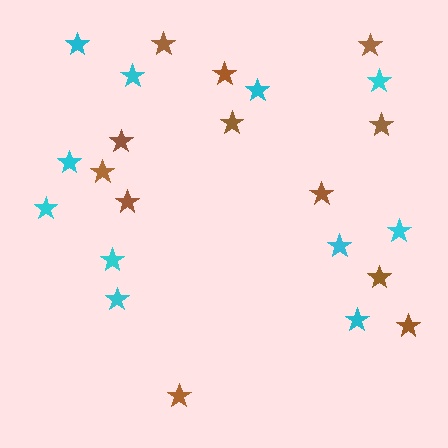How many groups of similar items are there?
There are 2 groups: one group of cyan stars (11) and one group of brown stars (12).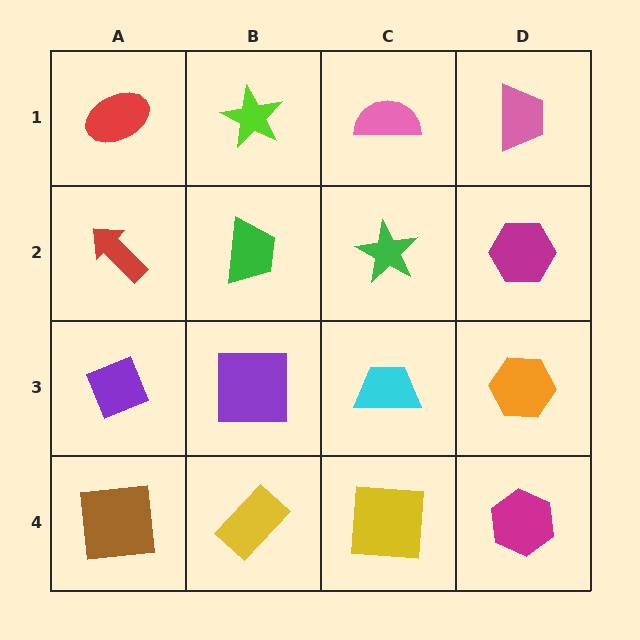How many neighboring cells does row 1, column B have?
3.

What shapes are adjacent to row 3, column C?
A green star (row 2, column C), a yellow square (row 4, column C), a purple square (row 3, column B), an orange hexagon (row 3, column D).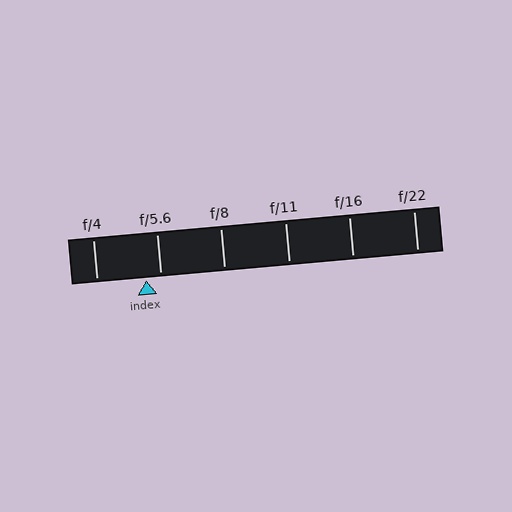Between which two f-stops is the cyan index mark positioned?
The index mark is between f/4 and f/5.6.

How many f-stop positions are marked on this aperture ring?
There are 6 f-stop positions marked.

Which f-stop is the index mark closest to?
The index mark is closest to f/5.6.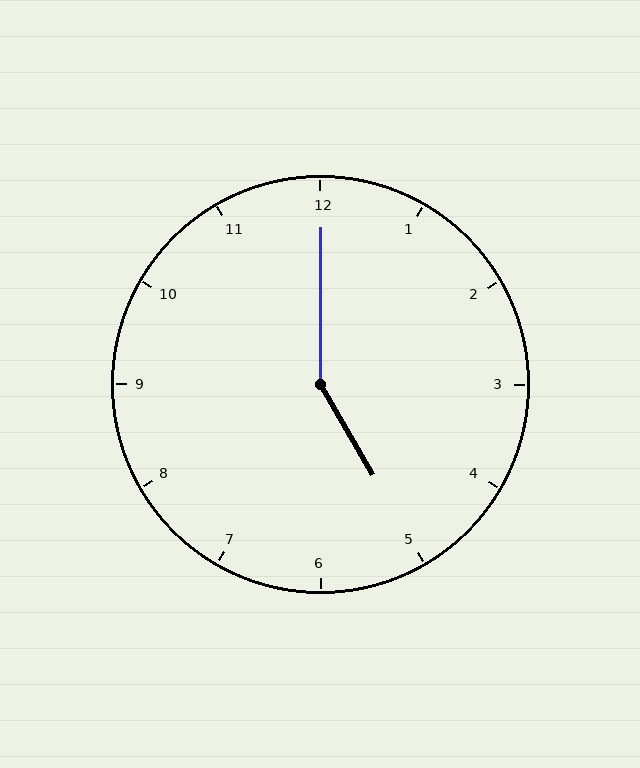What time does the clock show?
5:00.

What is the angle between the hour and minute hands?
Approximately 150 degrees.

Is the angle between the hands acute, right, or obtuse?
It is obtuse.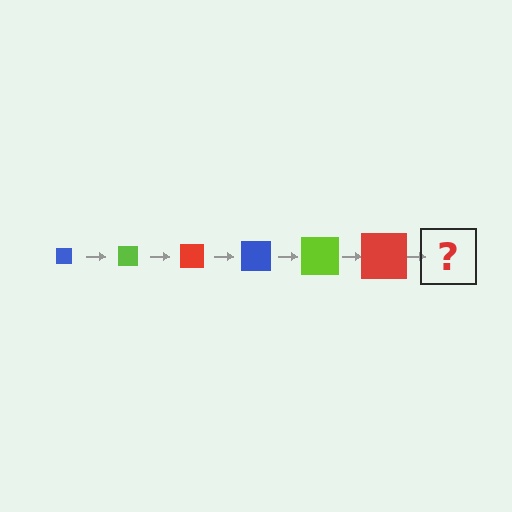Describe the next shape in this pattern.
It should be a blue square, larger than the previous one.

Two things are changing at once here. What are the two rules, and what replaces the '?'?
The two rules are that the square grows larger each step and the color cycles through blue, lime, and red. The '?' should be a blue square, larger than the previous one.